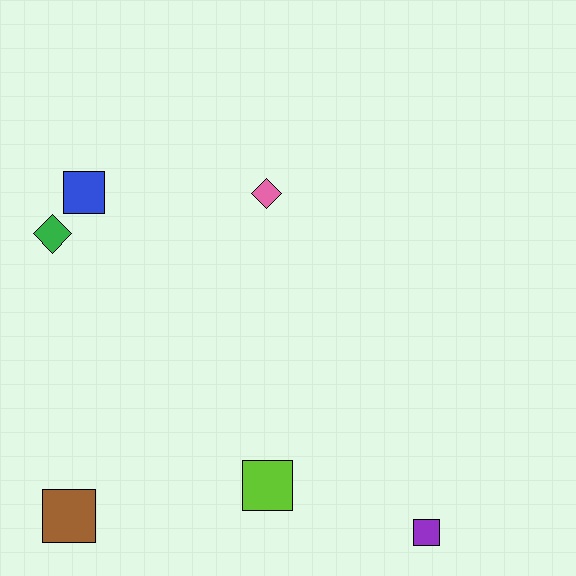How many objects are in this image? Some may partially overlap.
There are 6 objects.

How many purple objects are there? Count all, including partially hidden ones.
There is 1 purple object.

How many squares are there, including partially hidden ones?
There are 4 squares.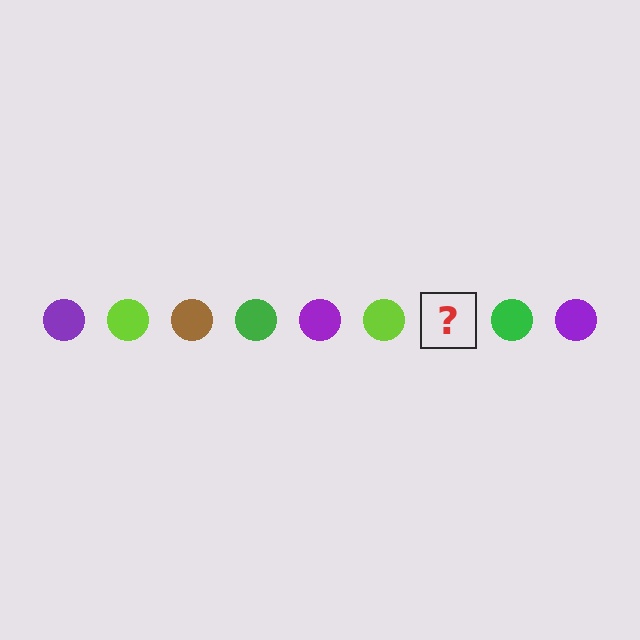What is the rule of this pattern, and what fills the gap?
The rule is that the pattern cycles through purple, lime, brown, green circles. The gap should be filled with a brown circle.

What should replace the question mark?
The question mark should be replaced with a brown circle.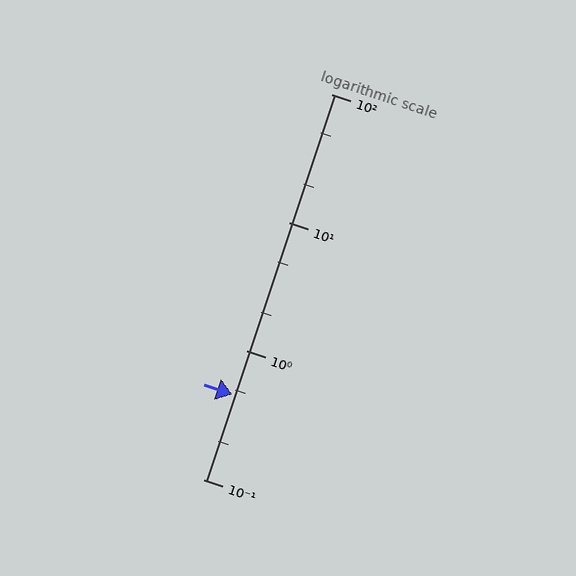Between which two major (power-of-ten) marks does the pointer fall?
The pointer is between 0.1 and 1.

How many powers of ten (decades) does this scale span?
The scale spans 3 decades, from 0.1 to 100.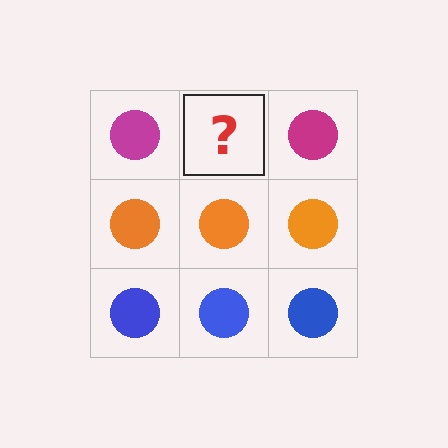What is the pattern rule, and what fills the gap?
The rule is that each row has a consistent color. The gap should be filled with a magenta circle.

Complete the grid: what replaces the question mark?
The question mark should be replaced with a magenta circle.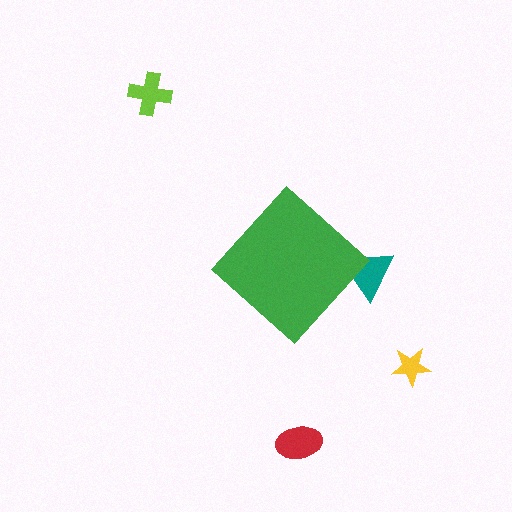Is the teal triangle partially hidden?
Yes, the teal triangle is partially hidden behind the green diamond.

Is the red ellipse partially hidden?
No, the red ellipse is fully visible.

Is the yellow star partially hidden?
No, the yellow star is fully visible.